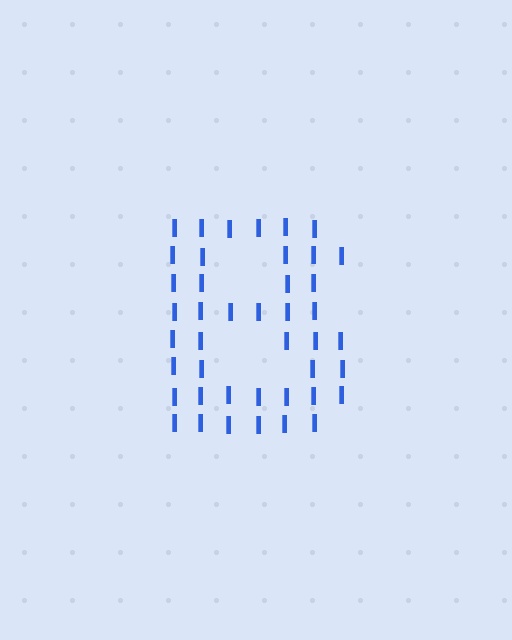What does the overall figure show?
The overall figure shows the letter B.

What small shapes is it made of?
It is made of small letter I's.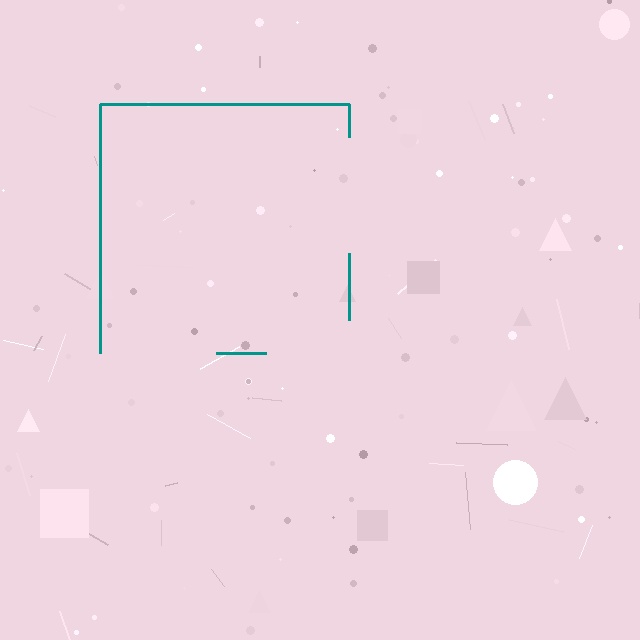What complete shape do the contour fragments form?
The contour fragments form a square.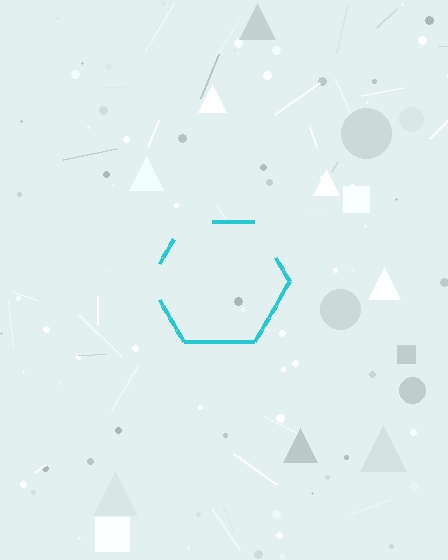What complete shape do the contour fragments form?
The contour fragments form a hexagon.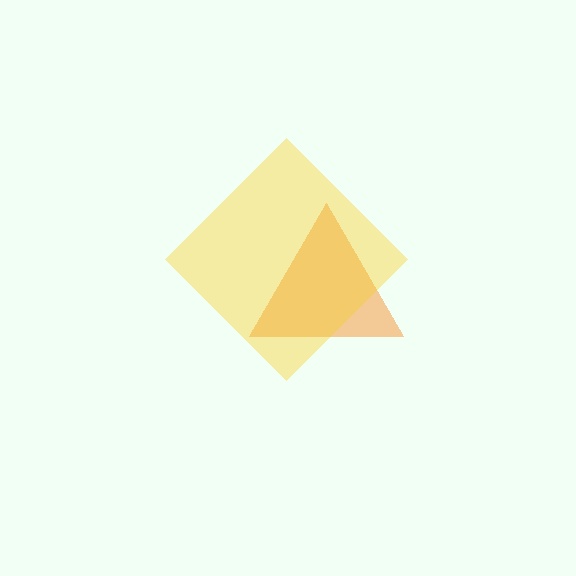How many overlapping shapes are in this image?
There are 2 overlapping shapes in the image.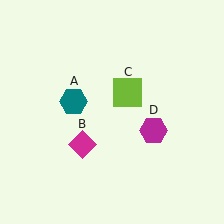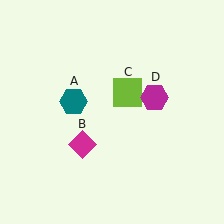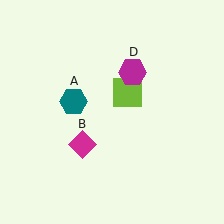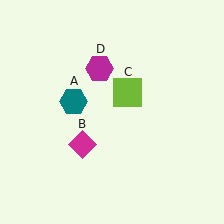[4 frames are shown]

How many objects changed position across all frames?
1 object changed position: magenta hexagon (object D).